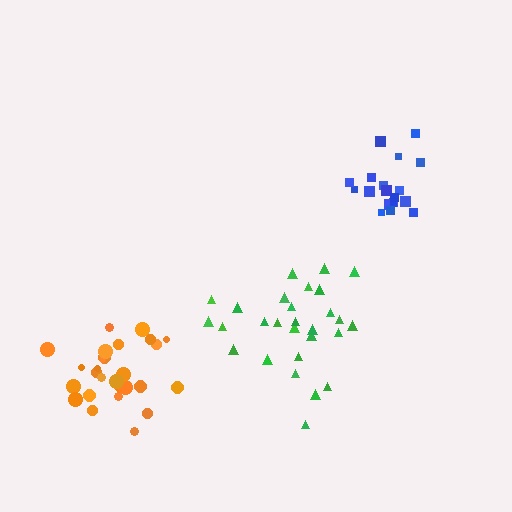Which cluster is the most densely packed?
Blue.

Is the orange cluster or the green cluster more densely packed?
Orange.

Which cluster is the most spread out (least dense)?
Green.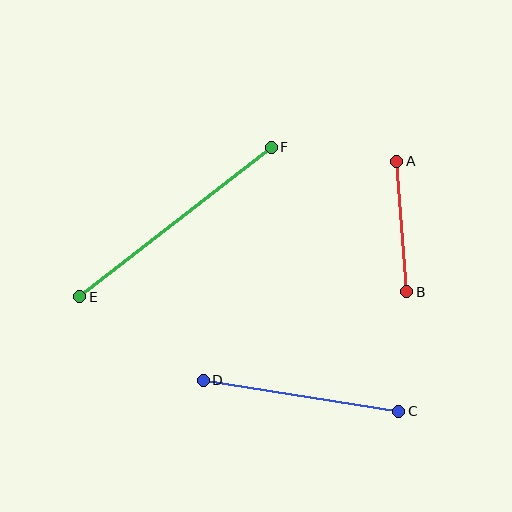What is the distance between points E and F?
The distance is approximately 243 pixels.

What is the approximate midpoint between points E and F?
The midpoint is at approximately (176, 222) pixels.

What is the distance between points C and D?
The distance is approximately 198 pixels.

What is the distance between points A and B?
The distance is approximately 131 pixels.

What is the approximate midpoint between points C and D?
The midpoint is at approximately (301, 396) pixels.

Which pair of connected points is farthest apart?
Points E and F are farthest apart.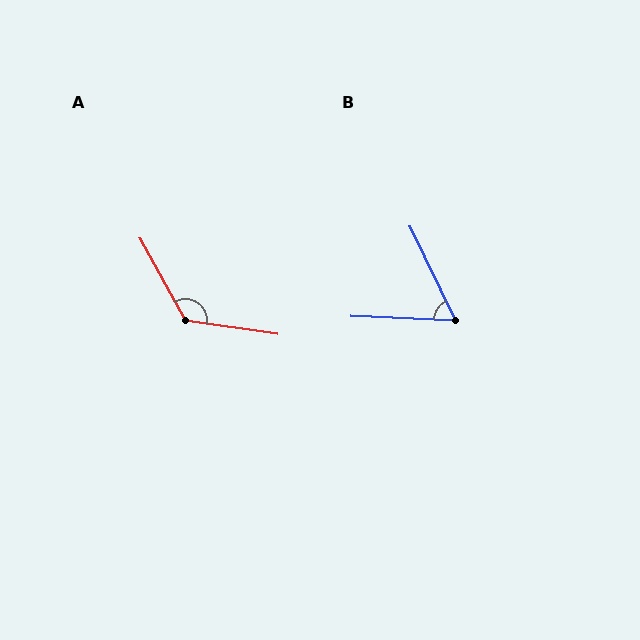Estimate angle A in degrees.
Approximately 127 degrees.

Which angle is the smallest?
B, at approximately 62 degrees.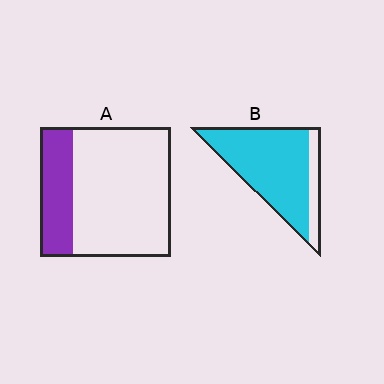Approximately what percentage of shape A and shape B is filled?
A is approximately 25% and B is approximately 85%.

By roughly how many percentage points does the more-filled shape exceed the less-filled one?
By roughly 55 percentage points (B over A).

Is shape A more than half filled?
No.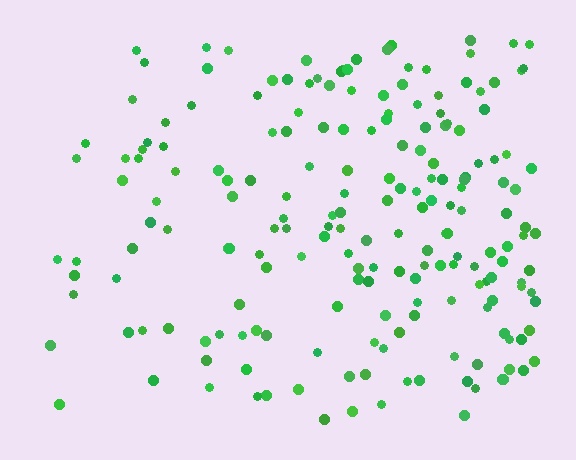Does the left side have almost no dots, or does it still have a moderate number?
Still a moderate number, just noticeably fewer than the right.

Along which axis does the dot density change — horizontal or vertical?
Horizontal.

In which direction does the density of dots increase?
From left to right, with the right side densest.